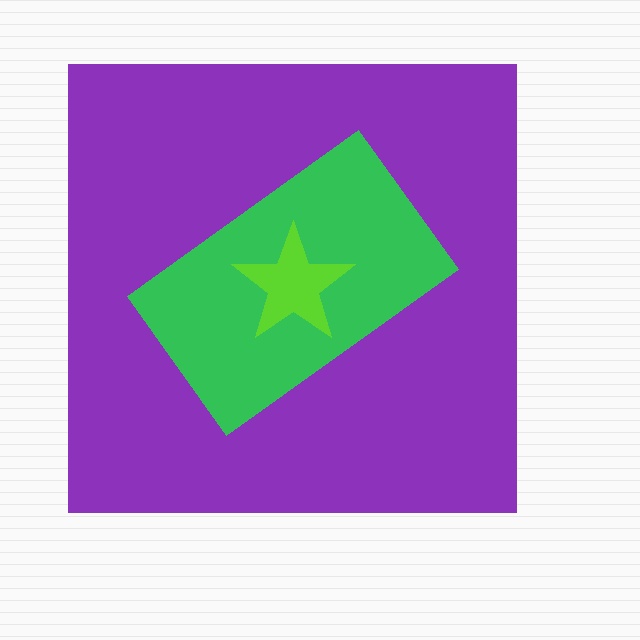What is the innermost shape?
The lime star.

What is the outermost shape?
The purple square.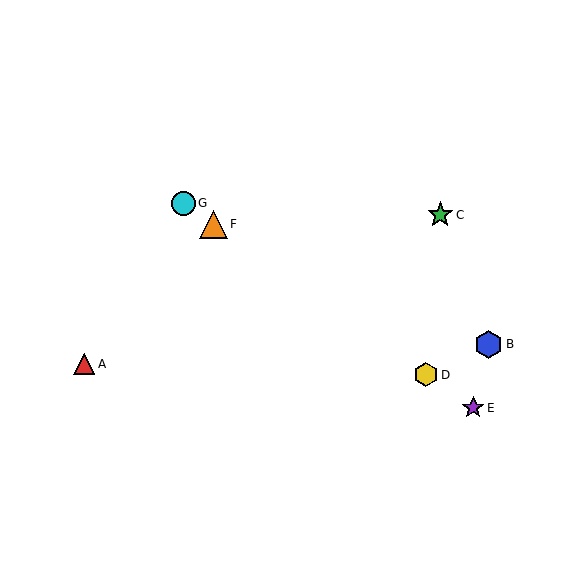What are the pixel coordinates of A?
Object A is at (84, 364).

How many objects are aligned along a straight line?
4 objects (D, E, F, G) are aligned along a straight line.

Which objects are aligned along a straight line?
Objects D, E, F, G are aligned along a straight line.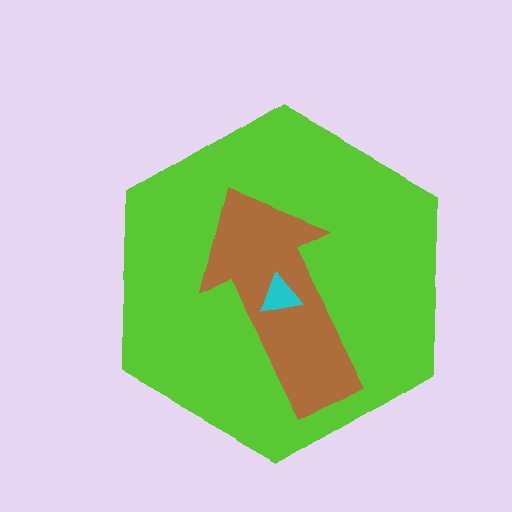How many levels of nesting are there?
3.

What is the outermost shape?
The lime hexagon.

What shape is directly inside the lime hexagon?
The brown arrow.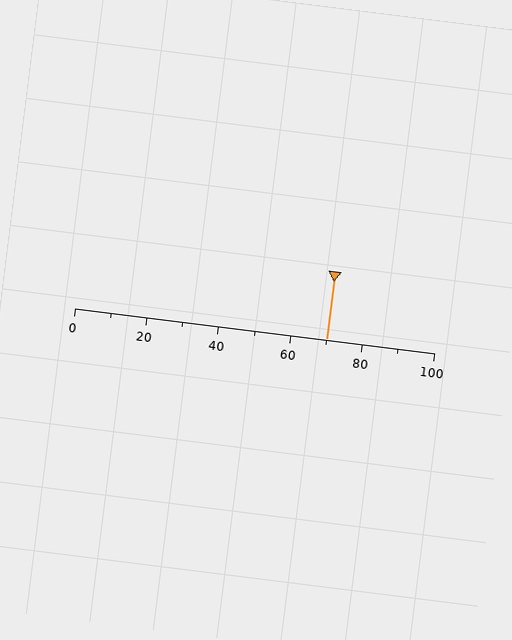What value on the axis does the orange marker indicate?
The marker indicates approximately 70.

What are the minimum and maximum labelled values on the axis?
The axis runs from 0 to 100.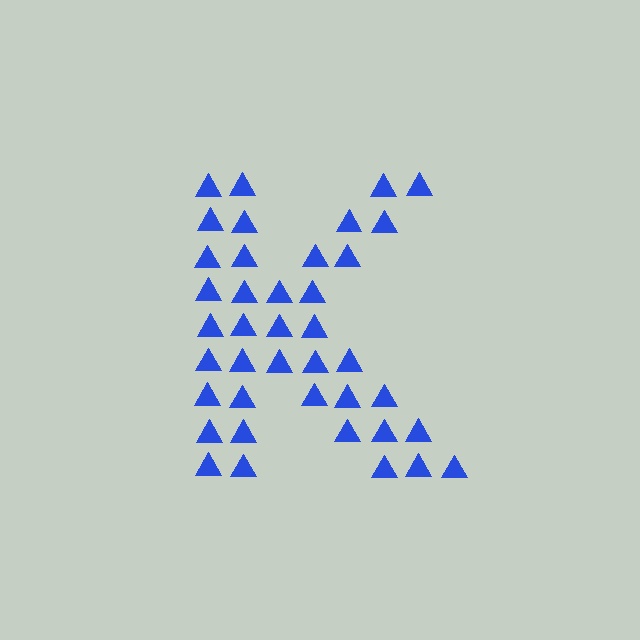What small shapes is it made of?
It is made of small triangles.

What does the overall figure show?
The overall figure shows the letter K.